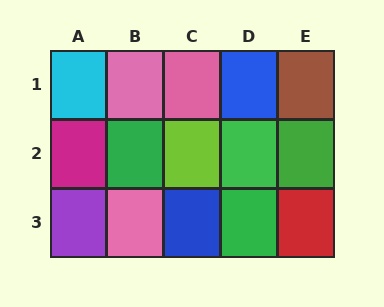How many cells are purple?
1 cell is purple.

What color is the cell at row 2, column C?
Lime.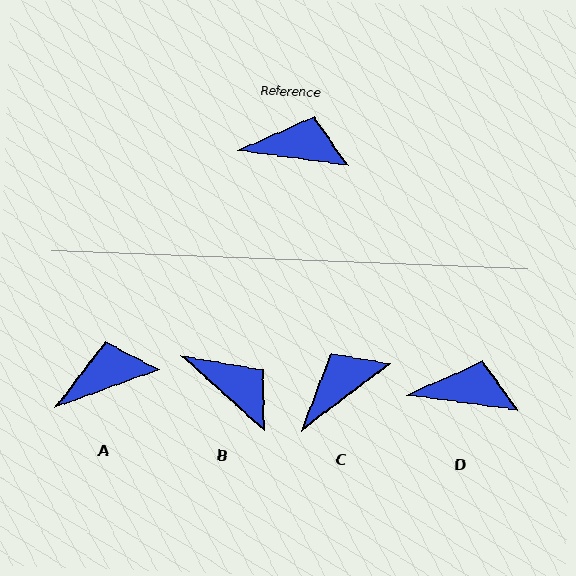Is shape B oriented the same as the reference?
No, it is off by about 34 degrees.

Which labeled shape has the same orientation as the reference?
D.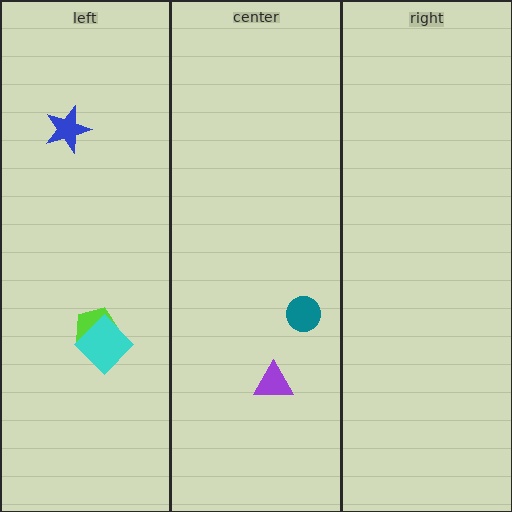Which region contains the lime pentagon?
The left region.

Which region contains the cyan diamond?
The left region.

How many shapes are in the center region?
2.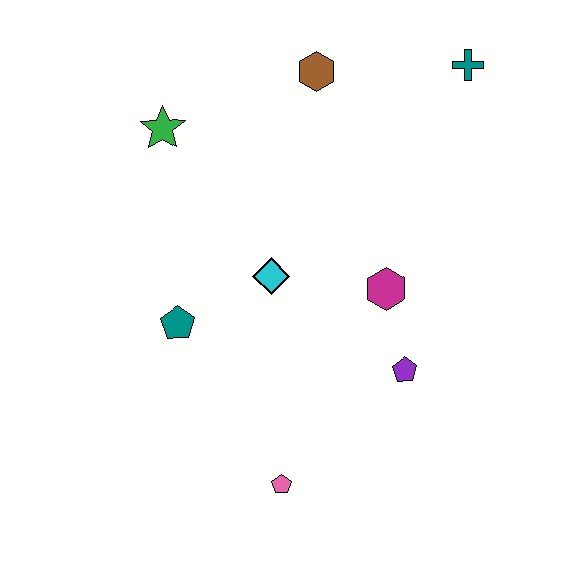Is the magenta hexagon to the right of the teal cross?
No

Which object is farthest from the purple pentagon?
The green star is farthest from the purple pentagon.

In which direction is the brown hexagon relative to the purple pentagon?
The brown hexagon is above the purple pentagon.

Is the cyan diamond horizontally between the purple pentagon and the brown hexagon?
No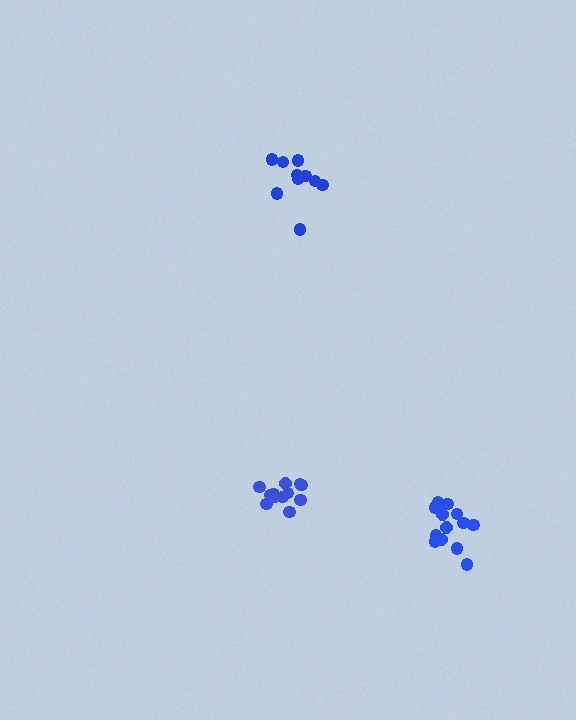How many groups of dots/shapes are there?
There are 3 groups.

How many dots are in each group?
Group 1: 13 dots, Group 2: 10 dots, Group 3: 12 dots (35 total).